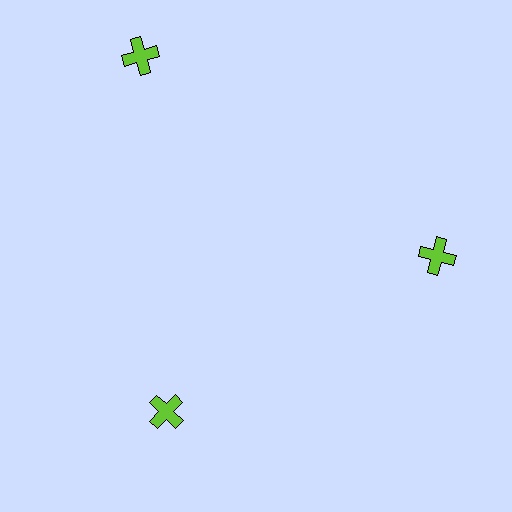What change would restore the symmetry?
The symmetry would be restored by moving it inward, back onto the ring so that all 3 crosses sit at equal angles and equal distance from the center.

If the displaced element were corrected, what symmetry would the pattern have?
It would have 3-fold rotational symmetry — the pattern would map onto itself every 120 degrees.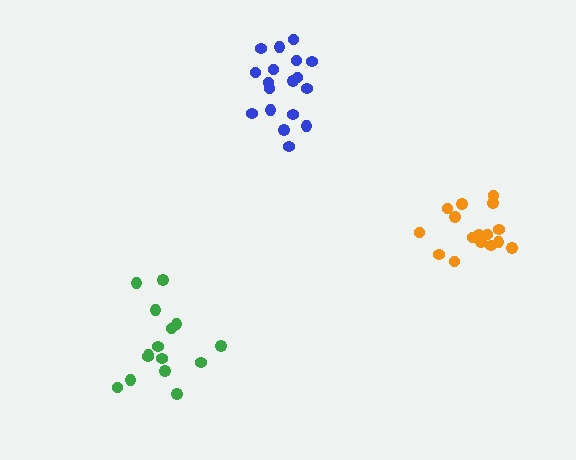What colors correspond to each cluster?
The clusters are colored: orange, blue, green.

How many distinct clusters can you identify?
There are 3 distinct clusters.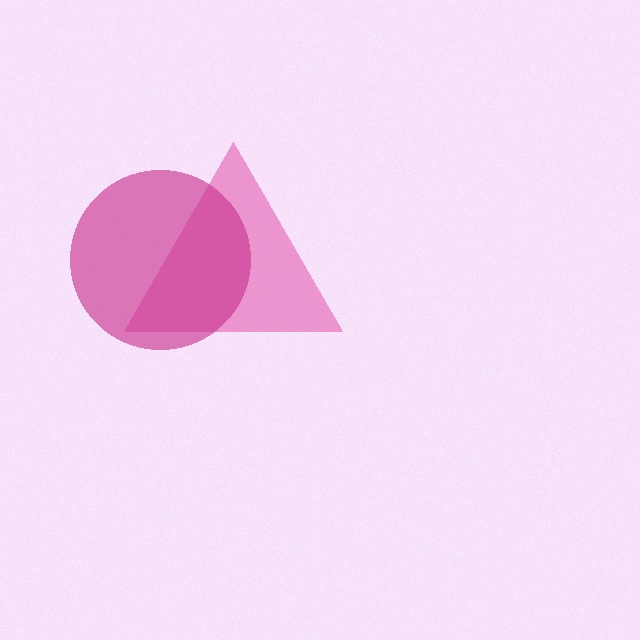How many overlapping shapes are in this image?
There are 2 overlapping shapes in the image.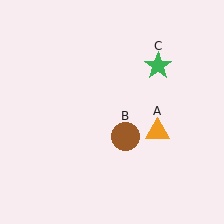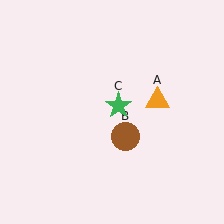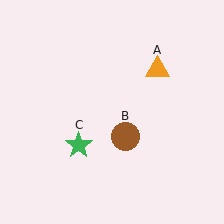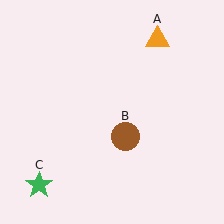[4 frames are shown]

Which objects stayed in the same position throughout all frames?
Brown circle (object B) remained stationary.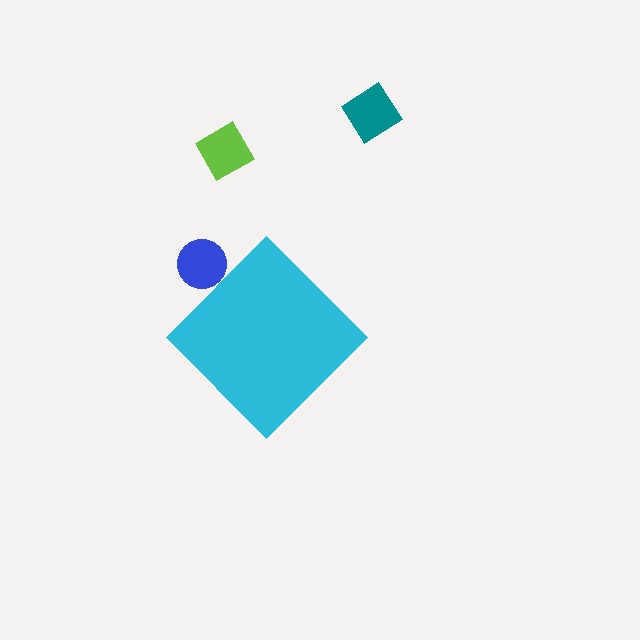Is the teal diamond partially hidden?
No, the teal diamond is fully visible.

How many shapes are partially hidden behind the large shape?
1 shape is partially hidden.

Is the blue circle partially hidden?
Yes, the blue circle is partially hidden behind the cyan diamond.